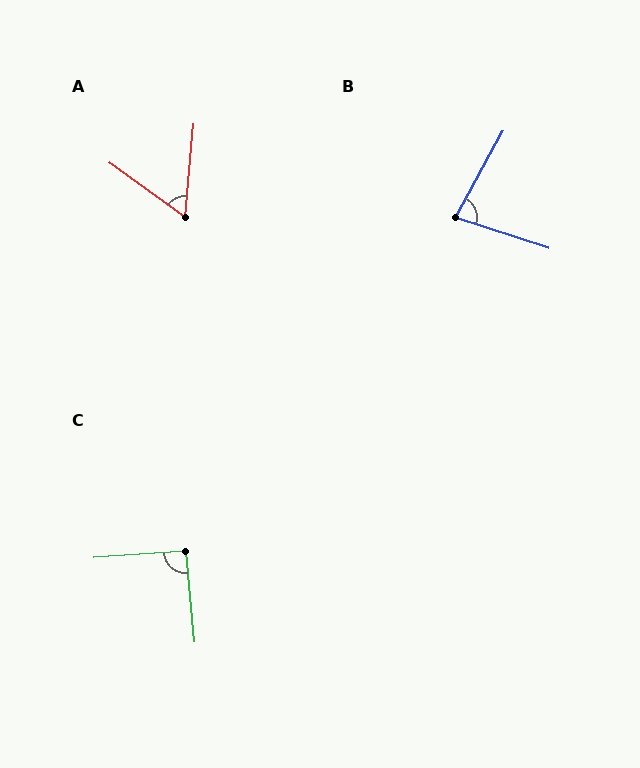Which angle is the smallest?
A, at approximately 60 degrees.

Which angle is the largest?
C, at approximately 91 degrees.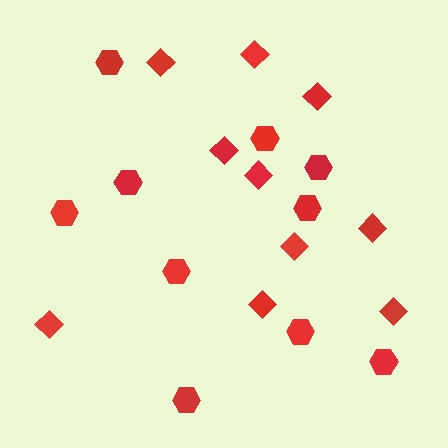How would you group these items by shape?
There are 2 groups: one group of diamonds (10) and one group of hexagons (10).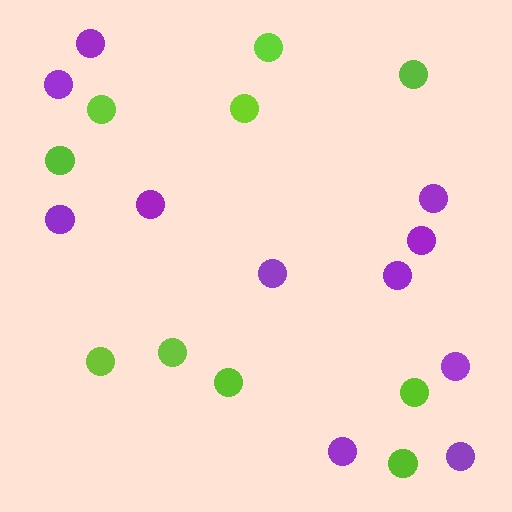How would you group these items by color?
There are 2 groups: one group of lime circles (10) and one group of purple circles (11).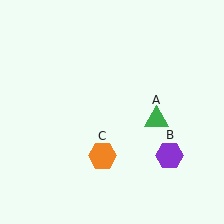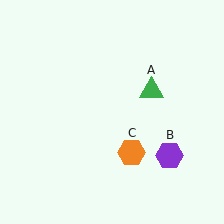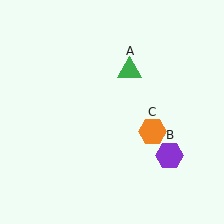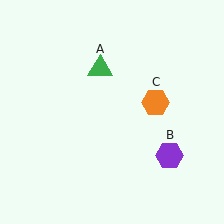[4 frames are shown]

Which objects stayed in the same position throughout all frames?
Purple hexagon (object B) remained stationary.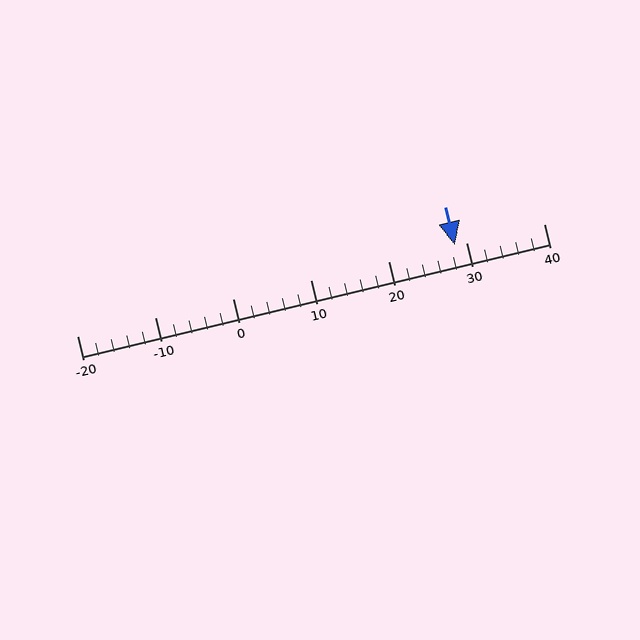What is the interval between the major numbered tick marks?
The major tick marks are spaced 10 units apart.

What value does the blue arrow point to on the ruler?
The blue arrow points to approximately 29.